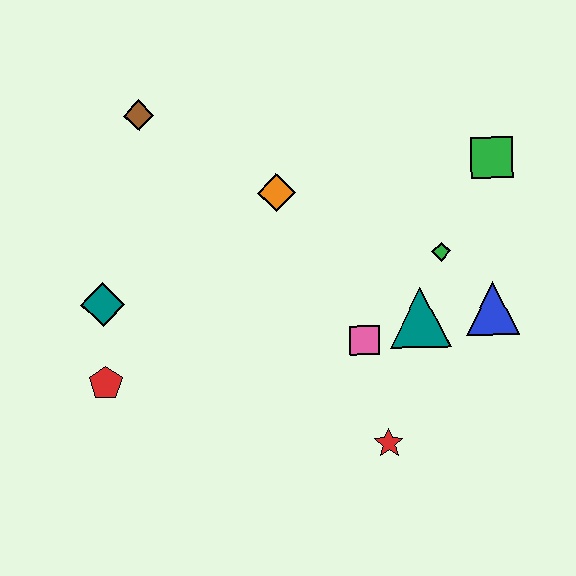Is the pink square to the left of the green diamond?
Yes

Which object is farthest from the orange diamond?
The red star is farthest from the orange diamond.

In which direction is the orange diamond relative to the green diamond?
The orange diamond is to the left of the green diamond.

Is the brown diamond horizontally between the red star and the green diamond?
No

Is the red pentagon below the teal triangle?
Yes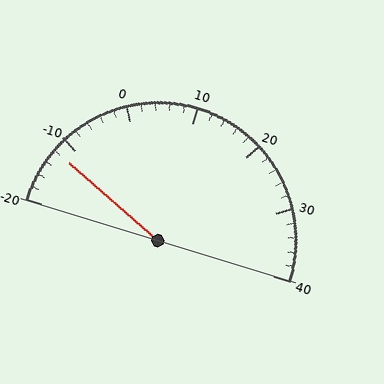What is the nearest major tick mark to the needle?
The nearest major tick mark is -10.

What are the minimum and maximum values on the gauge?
The gauge ranges from -20 to 40.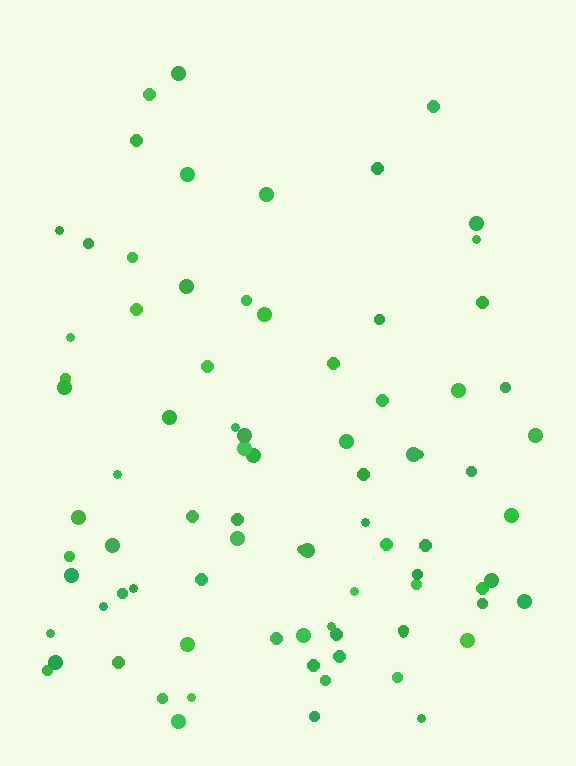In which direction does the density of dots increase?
From top to bottom, with the bottom side densest.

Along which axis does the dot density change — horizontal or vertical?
Vertical.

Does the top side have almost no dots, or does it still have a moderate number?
Still a moderate number, just noticeably fewer than the bottom.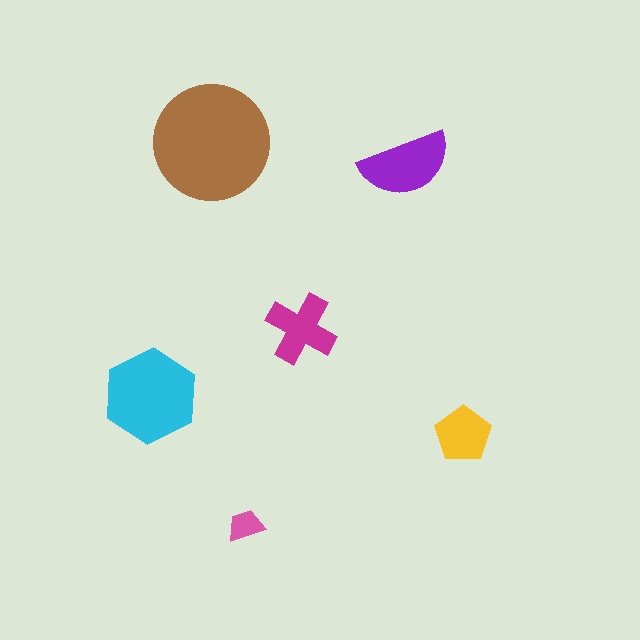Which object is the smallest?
The pink trapezoid.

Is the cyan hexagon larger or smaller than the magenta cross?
Larger.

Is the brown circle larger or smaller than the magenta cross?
Larger.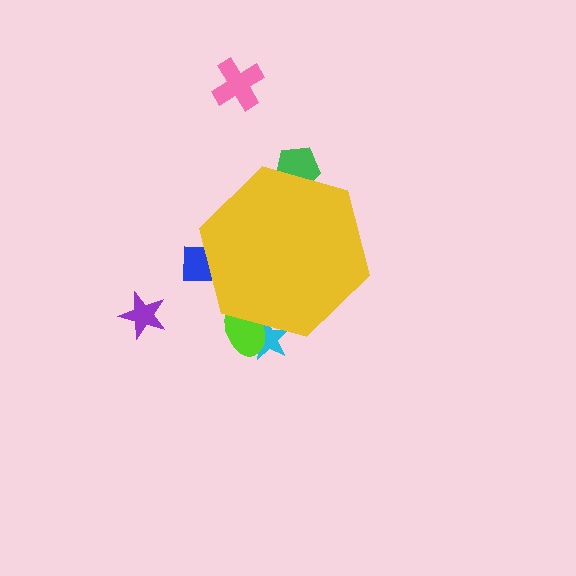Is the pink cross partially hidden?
No, the pink cross is fully visible.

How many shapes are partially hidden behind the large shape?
4 shapes are partially hidden.